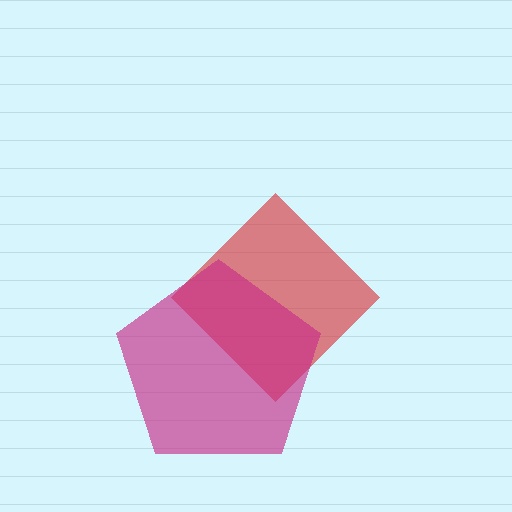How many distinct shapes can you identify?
There are 2 distinct shapes: a red diamond, a magenta pentagon.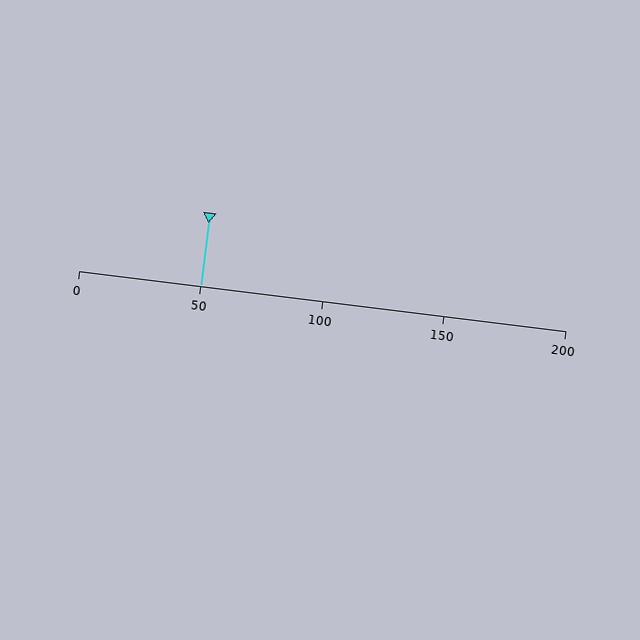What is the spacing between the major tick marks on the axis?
The major ticks are spaced 50 apart.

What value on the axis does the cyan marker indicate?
The marker indicates approximately 50.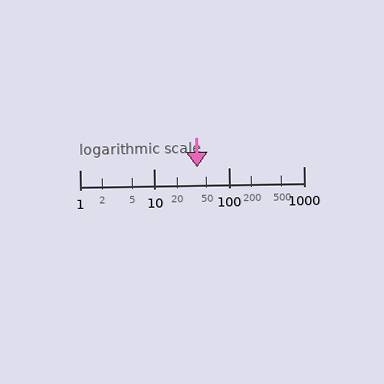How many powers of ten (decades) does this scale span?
The scale spans 3 decades, from 1 to 1000.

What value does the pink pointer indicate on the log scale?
The pointer indicates approximately 37.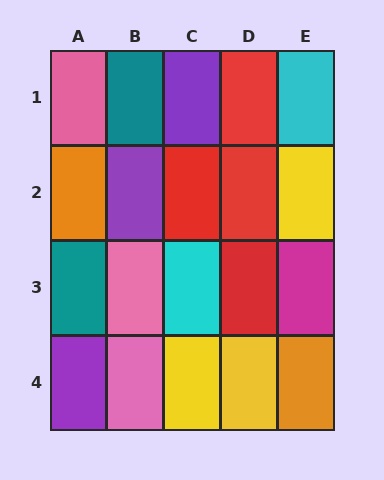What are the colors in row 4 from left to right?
Purple, pink, yellow, yellow, orange.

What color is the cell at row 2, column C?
Red.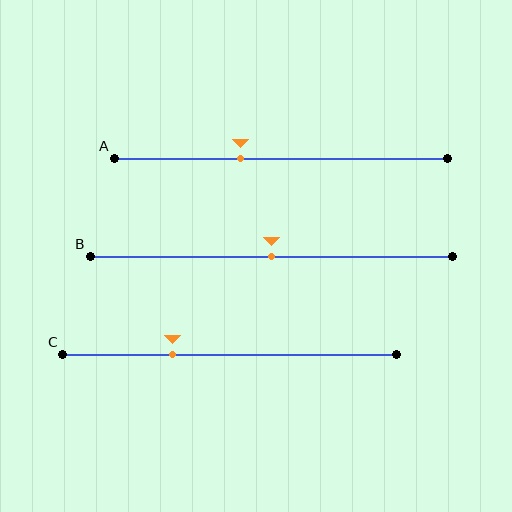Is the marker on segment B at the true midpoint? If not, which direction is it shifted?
Yes, the marker on segment B is at the true midpoint.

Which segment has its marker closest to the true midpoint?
Segment B has its marker closest to the true midpoint.